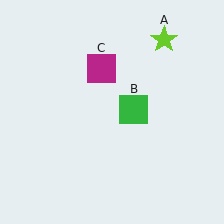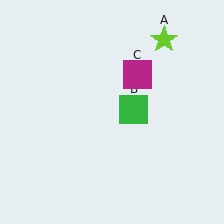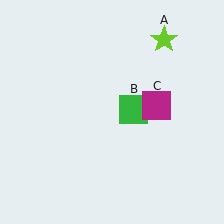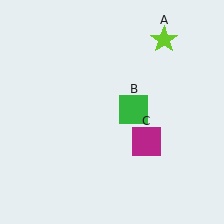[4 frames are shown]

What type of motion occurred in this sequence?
The magenta square (object C) rotated clockwise around the center of the scene.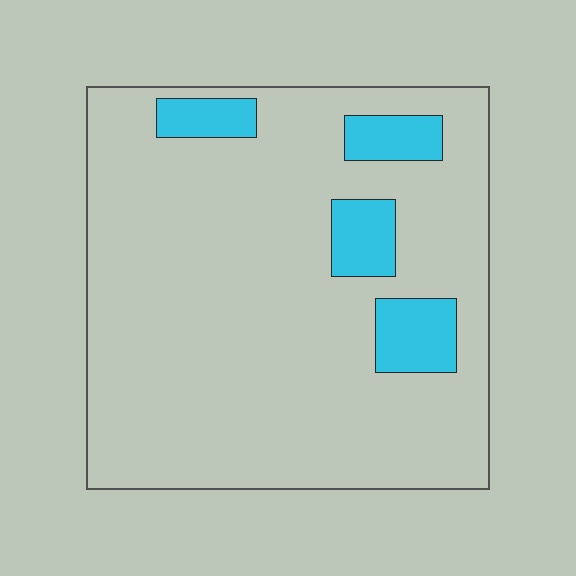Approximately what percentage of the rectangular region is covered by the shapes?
Approximately 10%.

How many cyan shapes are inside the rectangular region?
4.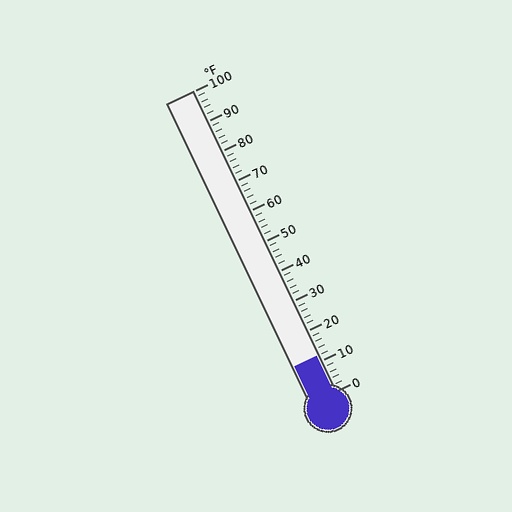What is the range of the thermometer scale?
The thermometer scale ranges from 0°F to 100°F.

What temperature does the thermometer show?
The thermometer shows approximately 12°F.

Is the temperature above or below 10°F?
The temperature is above 10°F.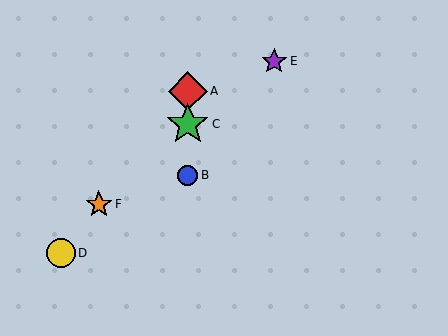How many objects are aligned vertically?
3 objects (A, B, C) are aligned vertically.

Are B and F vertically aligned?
No, B is at x≈188 and F is at x≈99.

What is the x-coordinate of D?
Object D is at x≈61.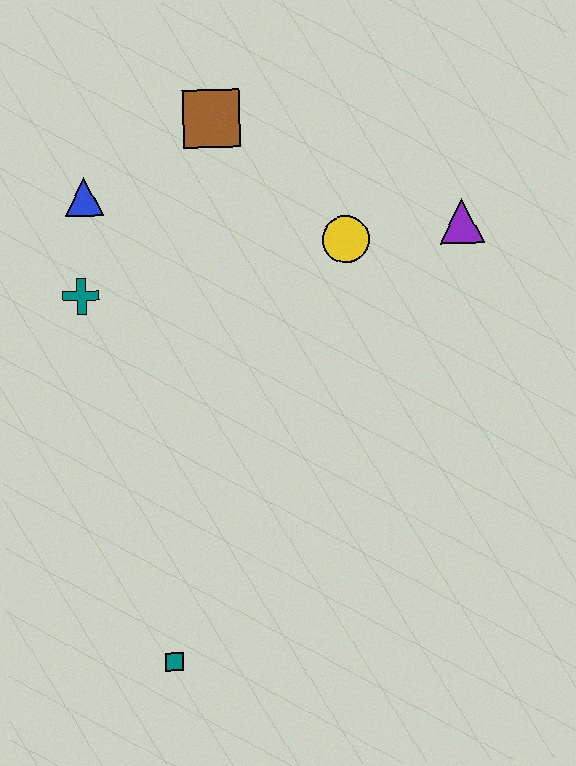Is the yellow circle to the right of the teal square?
Yes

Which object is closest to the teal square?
The teal cross is closest to the teal square.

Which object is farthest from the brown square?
The teal square is farthest from the brown square.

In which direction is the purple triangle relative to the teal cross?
The purple triangle is to the right of the teal cross.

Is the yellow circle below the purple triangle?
Yes